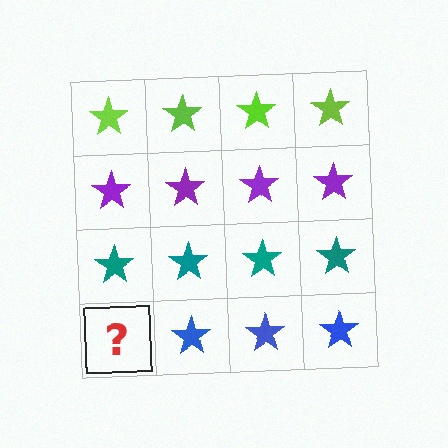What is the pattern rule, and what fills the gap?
The rule is that each row has a consistent color. The gap should be filled with a blue star.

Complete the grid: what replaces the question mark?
The question mark should be replaced with a blue star.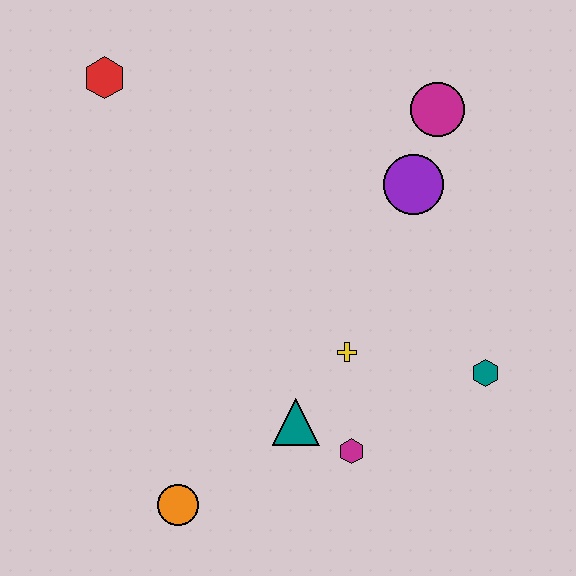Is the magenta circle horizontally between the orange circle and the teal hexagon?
Yes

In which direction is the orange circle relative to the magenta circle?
The orange circle is below the magenta circle.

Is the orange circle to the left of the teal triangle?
Yes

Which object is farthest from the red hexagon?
The teal hexagon is farthest from the red hexagon.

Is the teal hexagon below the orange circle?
No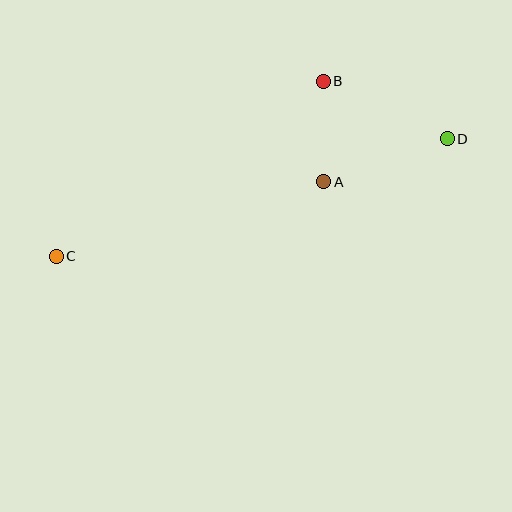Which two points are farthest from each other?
Points C and D are farthest from each other.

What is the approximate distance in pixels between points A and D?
The distance between A and D is approximately 131 pixels.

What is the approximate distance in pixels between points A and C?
The distance between A and C is approximately 278 pixels.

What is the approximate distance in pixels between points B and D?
The distance between B and D is approximately 137 pixels.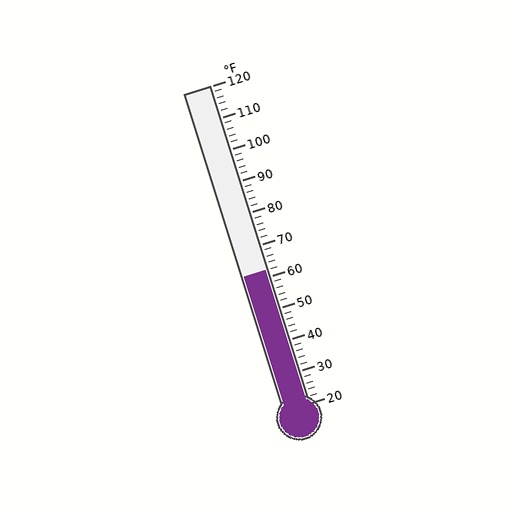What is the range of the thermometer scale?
The thermometer scale ranges from 20°F to 120°F.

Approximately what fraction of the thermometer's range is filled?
The thermometer is filled to approximately 40% of its range.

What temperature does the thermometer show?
The thermometer shows approximately 62°F.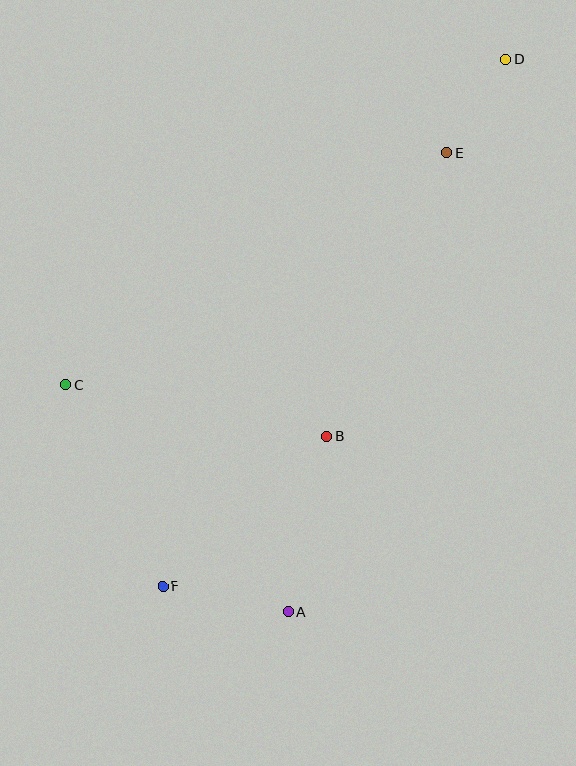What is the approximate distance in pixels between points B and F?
The distance between B and F is approximately 222 pixels.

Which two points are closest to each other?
Points D and E are closest to each other.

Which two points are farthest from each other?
Points D and F are farthest from each other.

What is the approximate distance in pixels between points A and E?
The distance between A and E is approximately 485 pixels.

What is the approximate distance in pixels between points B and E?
The distance between B and E is approximately 308 pixels.